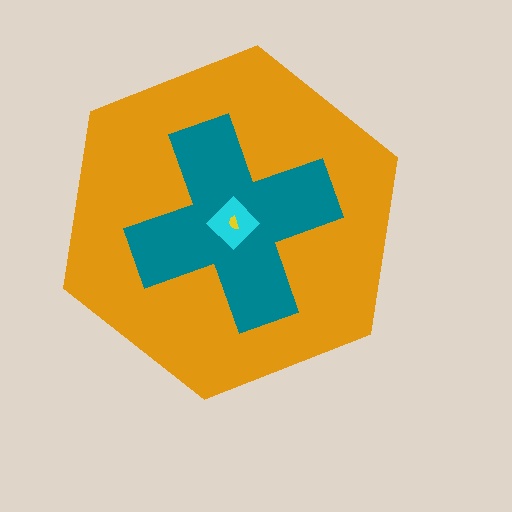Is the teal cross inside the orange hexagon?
Yes.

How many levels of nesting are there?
4.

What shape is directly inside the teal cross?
The cyan diamond.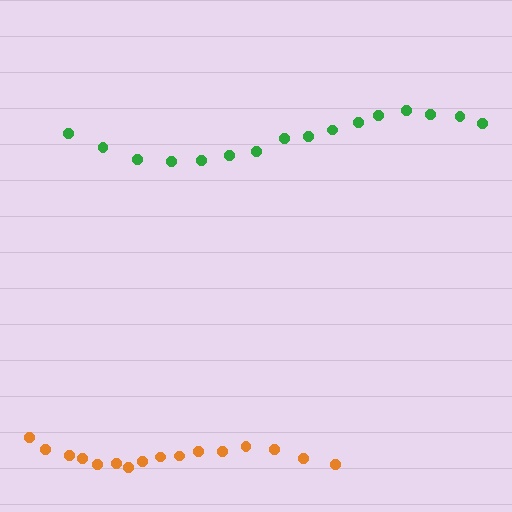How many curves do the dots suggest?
There are 2 distinct paths.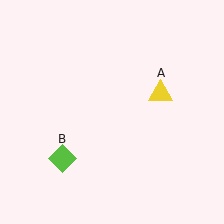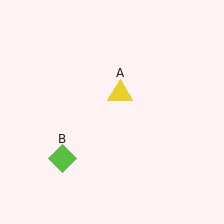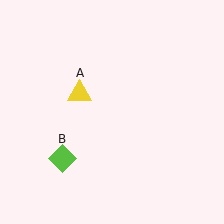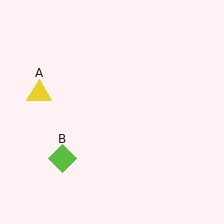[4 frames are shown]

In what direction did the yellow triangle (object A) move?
The yellow triangle (object A) moved left.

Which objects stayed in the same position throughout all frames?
Lime diamond (object B) remained stationary.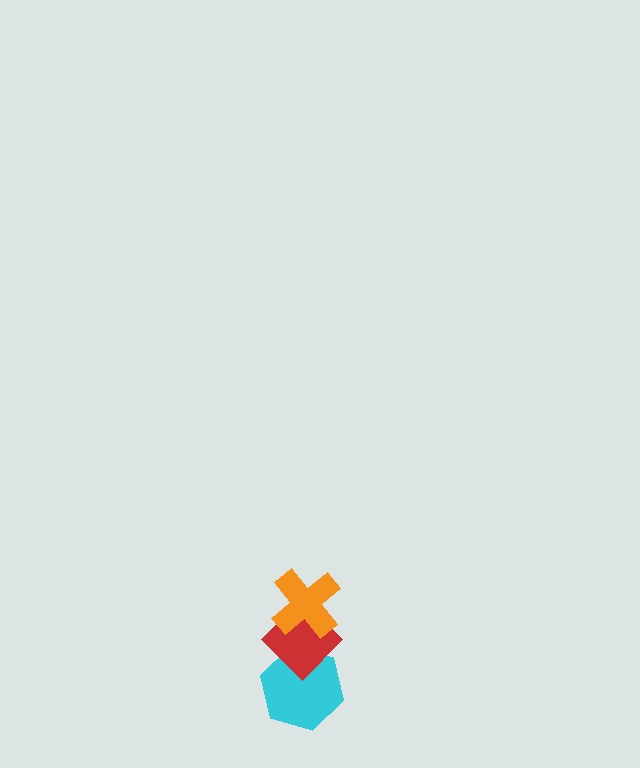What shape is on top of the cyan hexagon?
The red diamond is on top of the cyan hexagon.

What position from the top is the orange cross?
The orange cross is 1st from the top.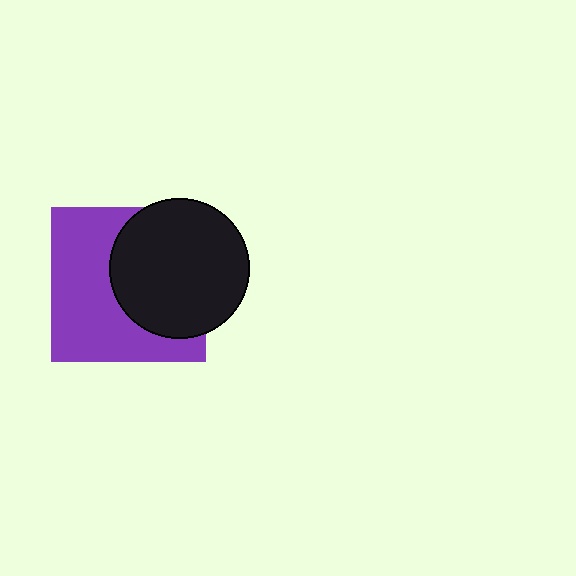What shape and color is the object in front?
The object in front is a black circle.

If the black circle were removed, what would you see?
You would see the complete purple square.